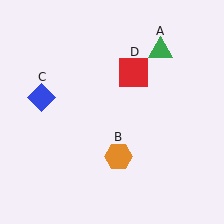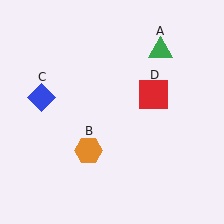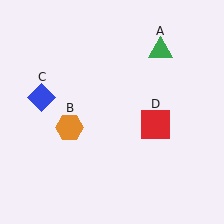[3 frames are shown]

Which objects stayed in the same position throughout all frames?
Green triangle (object A) and blue diamond (object C) remained stationary.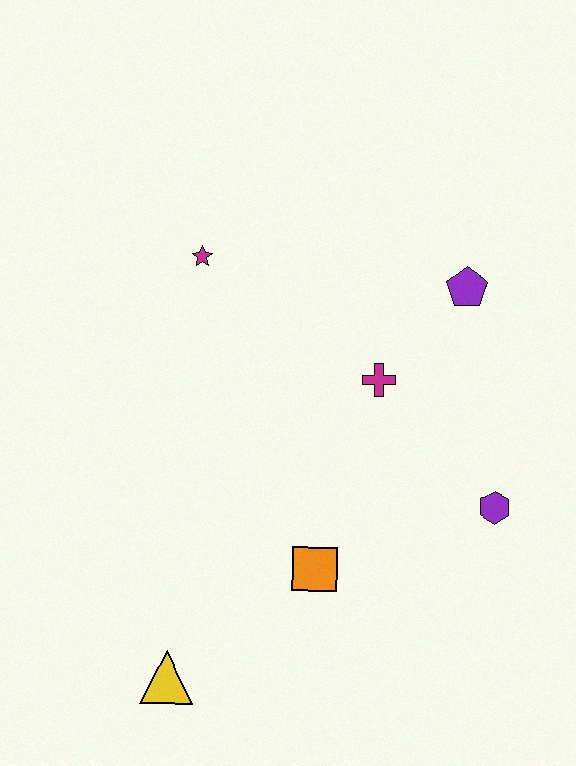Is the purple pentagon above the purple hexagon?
Yes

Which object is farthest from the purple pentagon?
The yellow triangle is farthest from the purple pentagon.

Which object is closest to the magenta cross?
The purple pentagon is closest to the magenta cross.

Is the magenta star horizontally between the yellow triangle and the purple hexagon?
Yes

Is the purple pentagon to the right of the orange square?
Yes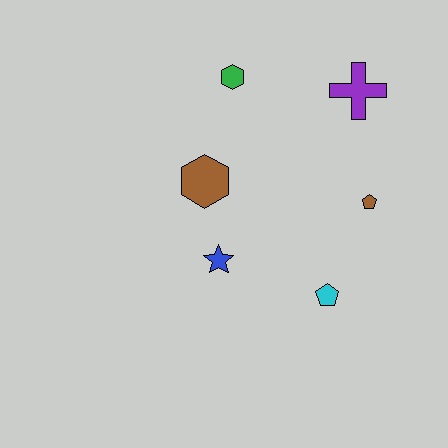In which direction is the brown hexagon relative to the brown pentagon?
The brown hexagon is to the left of the brown pentagon.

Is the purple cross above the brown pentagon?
Yes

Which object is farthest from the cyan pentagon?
The green hexagon is farthest from the cyan pentagon.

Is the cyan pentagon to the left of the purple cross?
Yes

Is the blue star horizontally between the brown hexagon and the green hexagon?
Yes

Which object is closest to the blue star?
The brown hexagon is closest to the blue star.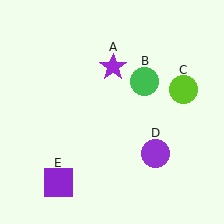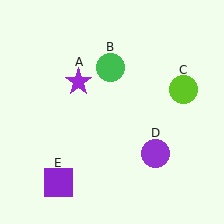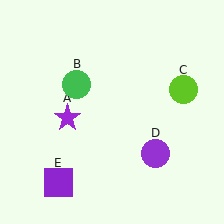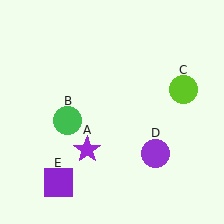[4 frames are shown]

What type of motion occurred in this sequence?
The purple star (object A), green circle (object B) rotated counterclockwise around the center of the scene.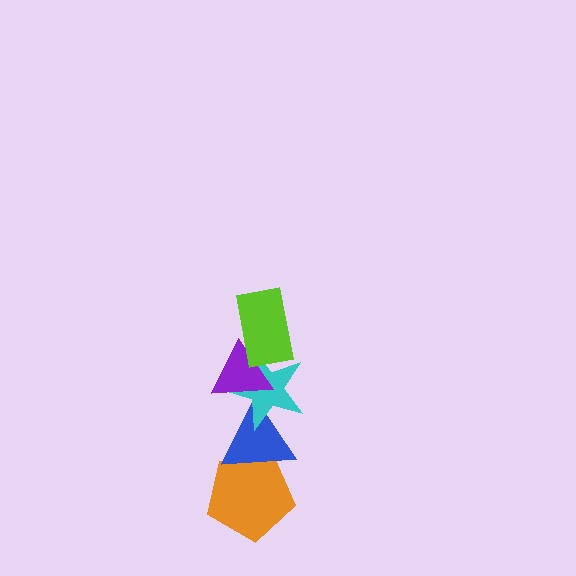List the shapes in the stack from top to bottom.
From top to bottom: the lime rectangle, the purple triangle, the cyan star, the blue triangle, the orange pentagon.